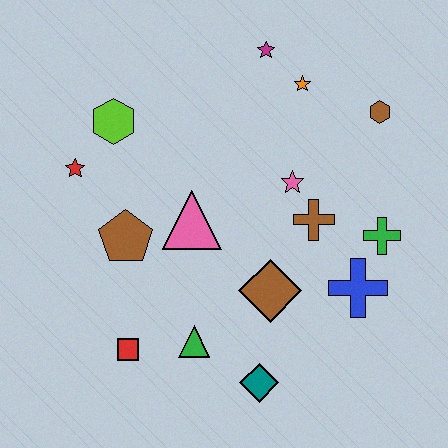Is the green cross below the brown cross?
Yes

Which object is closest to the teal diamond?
The green triangle is closest to the teal diamond.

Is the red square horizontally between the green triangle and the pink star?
No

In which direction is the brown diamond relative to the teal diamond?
The brown diamond is above the teal diamond.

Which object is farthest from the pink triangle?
The brown hexagon is farthest from the pink triangle.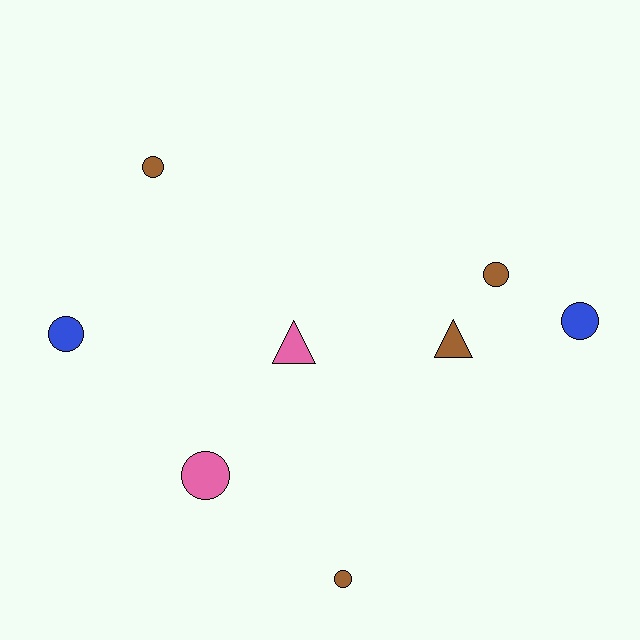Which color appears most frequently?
Brown, with 4 objects.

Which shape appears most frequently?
Circle, with 6 objects.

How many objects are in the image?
There are 8 objects.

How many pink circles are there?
There is 1 pink circle.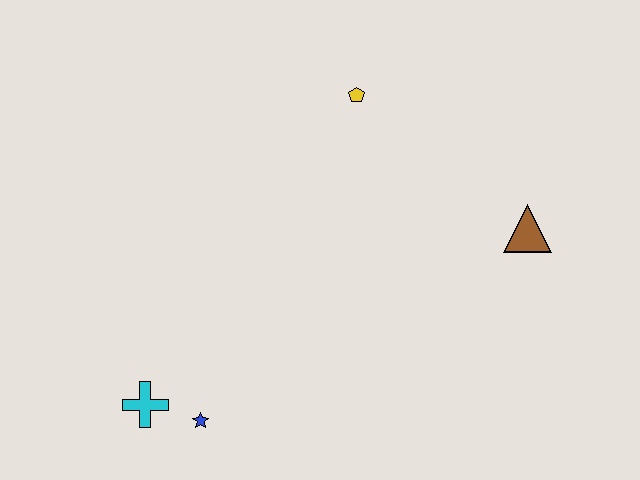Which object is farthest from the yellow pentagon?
The cyan cross is farthest from the yellow pentagon.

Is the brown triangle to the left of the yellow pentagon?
No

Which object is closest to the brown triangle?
The yellow pentagon is closest to the brown triangle.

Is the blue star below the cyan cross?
Yes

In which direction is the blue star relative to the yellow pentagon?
The blue star is below the yellow pentagon.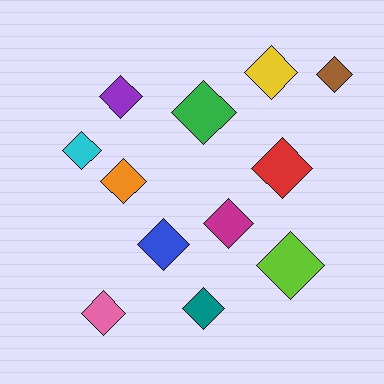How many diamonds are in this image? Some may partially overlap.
There are 12 diamonds.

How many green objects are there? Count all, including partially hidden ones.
There is 1 green object.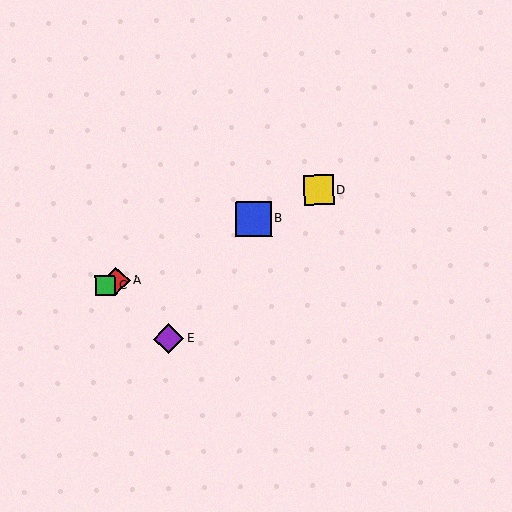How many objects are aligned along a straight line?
4 objects (A, B, C, D) are aligned along a straight line.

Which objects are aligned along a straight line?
Objects A, B, C, D are aligned along a straight line.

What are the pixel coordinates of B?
Object B is at (254, 219).